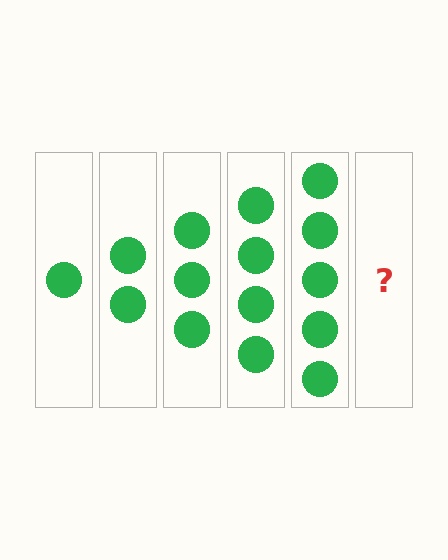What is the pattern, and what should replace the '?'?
The pattern is that each step adds one more circle. The '?' should be 6 circles.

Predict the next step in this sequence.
The next step is 6 circles.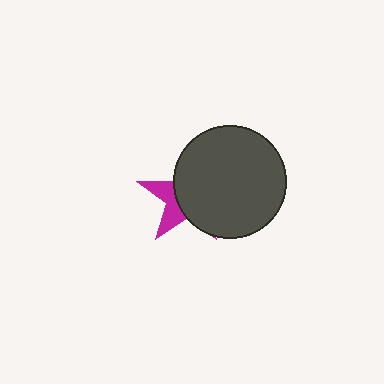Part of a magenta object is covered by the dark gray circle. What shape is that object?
It is a star.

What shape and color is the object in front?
The object in front is a dark gray circle.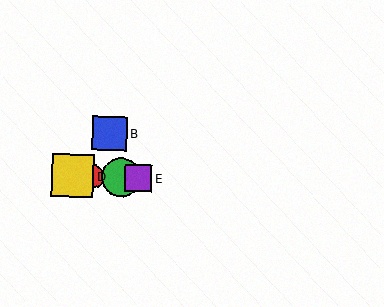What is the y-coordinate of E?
Object E is at y≈178.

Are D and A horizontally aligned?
Yes, both are at y≈176.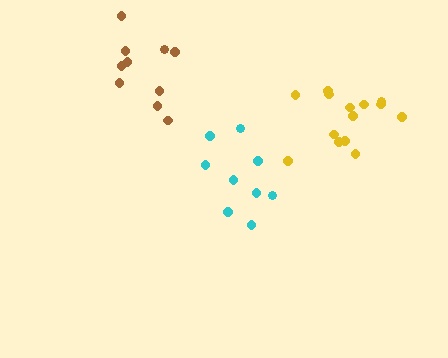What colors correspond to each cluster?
The clusters are colored: cyan, yellow, brown.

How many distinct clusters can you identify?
There are 3 distinct clusters.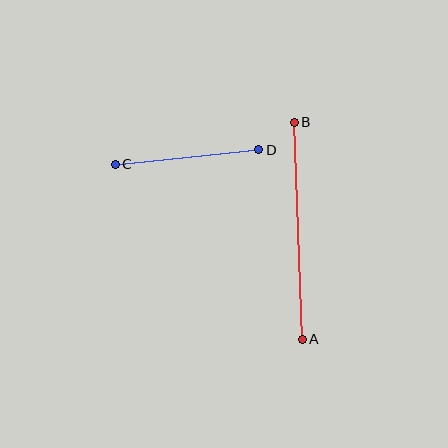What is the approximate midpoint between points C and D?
The midpoint is at approximately (187, 157) pixels.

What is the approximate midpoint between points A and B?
The midpoint is at approximately (298, 231) pixels.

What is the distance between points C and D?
The distance is approximately 144 pixels.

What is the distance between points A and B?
The distance is approximately 217 pixels.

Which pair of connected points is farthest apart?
Points A and B are farthest apart.